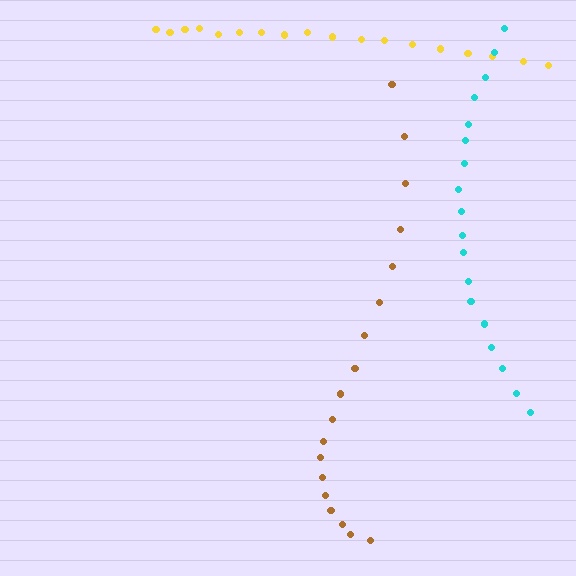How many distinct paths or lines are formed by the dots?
There are 3 distinct paths.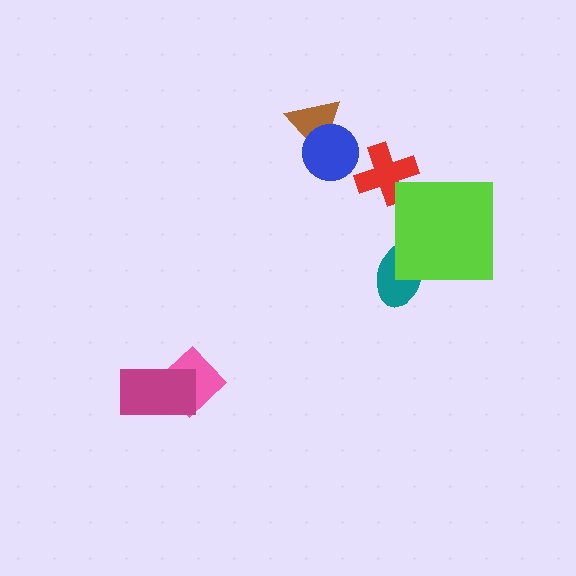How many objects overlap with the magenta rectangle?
1 object overlaps with the magenta rectangle.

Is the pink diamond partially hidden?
Yes, it is partially covered by another shape.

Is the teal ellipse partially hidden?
Yes, it is partially covered by another shape.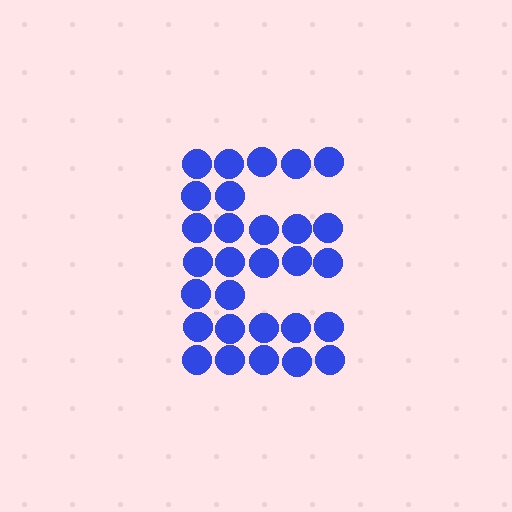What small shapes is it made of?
It is made of small circles.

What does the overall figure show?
The overall figure shows the letter E.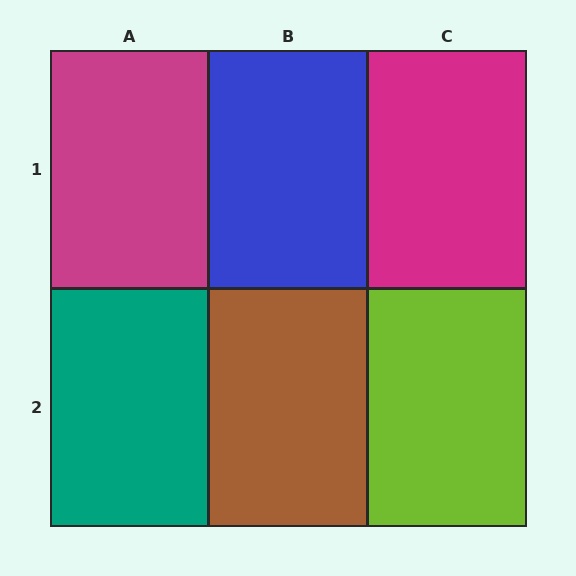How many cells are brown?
1 cell is brown.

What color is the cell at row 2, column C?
Lime.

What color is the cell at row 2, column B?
Brown.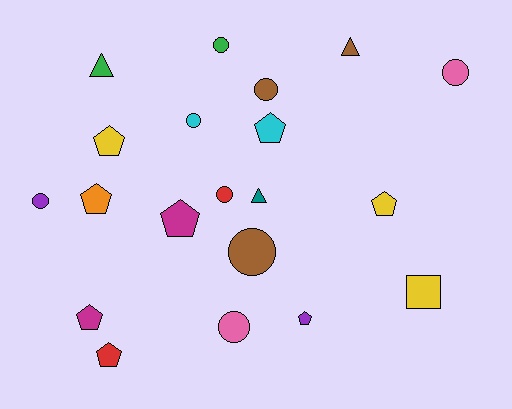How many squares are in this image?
There is 1 square.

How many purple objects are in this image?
There are 2 purple objects.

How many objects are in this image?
There are 20 objects.